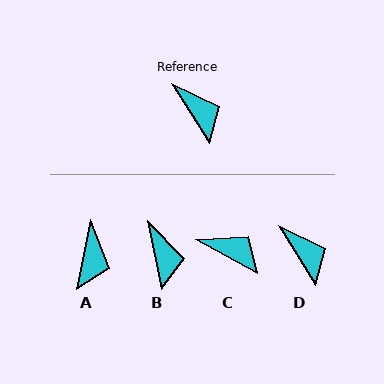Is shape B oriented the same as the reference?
No, it is off by about 20 degrees.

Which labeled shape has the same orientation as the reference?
D.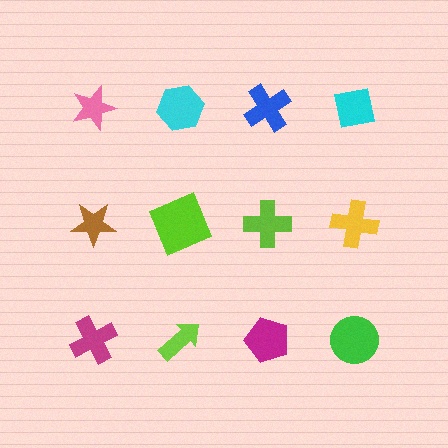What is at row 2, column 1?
A brown star.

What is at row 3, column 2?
A lime arrow.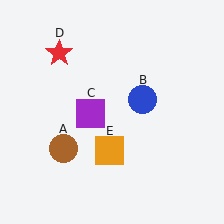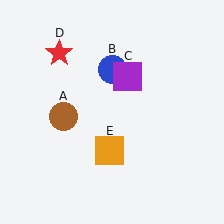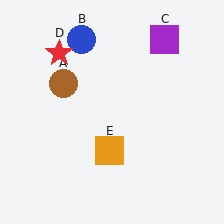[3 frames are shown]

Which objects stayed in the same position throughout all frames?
Red star (object D) and orange square (object E) remained stationary.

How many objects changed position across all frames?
3 objects changed position: brown circle (object A), blue circle (object B), purple square (object C).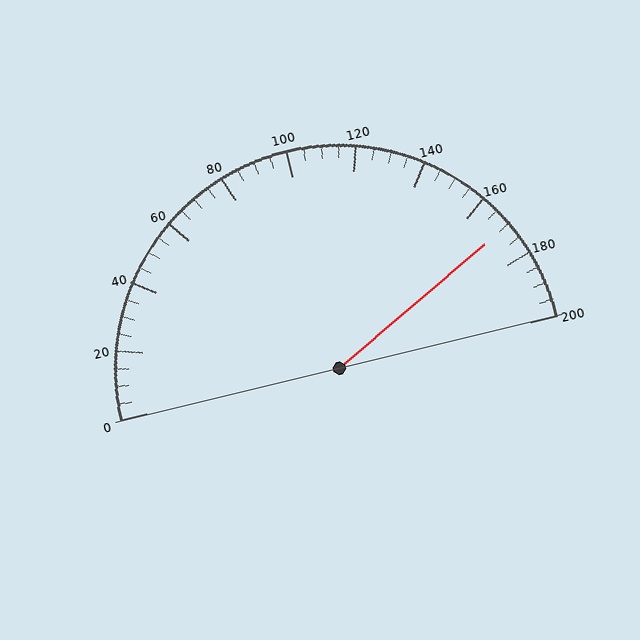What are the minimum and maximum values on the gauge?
The gauge ranges from 0 to 200.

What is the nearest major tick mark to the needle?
The nearest major tick mark is 160.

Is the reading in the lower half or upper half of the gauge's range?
The reading is in the upper half of the range (0 to 200).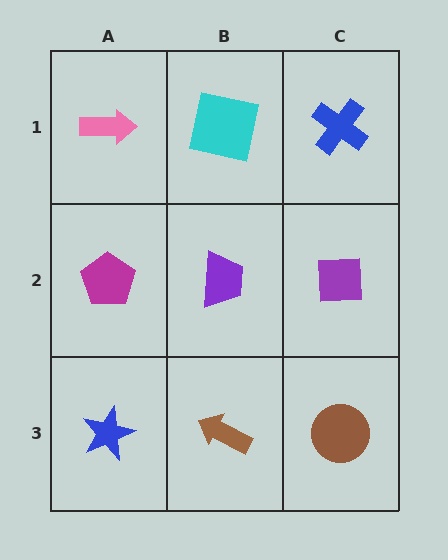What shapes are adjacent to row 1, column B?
A purple trapezoid (row 2, column B), a pink arrow (row 1, column A), a blue cross (row 1, column C).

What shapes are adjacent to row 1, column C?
A purple square (row 2, column C), a cyan square (row 1, column B).